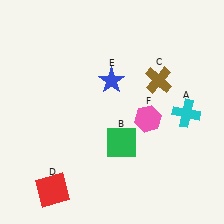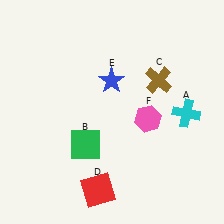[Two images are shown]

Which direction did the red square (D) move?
The red square (D) moved right.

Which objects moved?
The objects that moved are: the green square (B), the red square (D).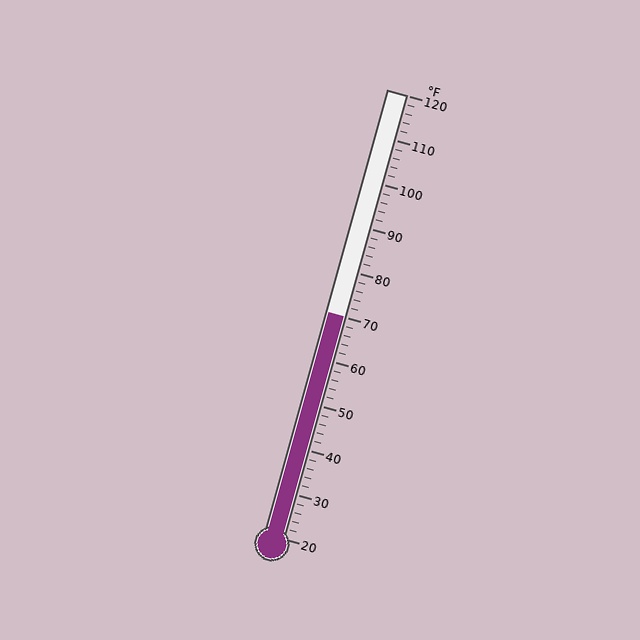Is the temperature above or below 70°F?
The temperature is at 70°F.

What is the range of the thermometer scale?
The thermometer scale ranges from 20°F to 120°F.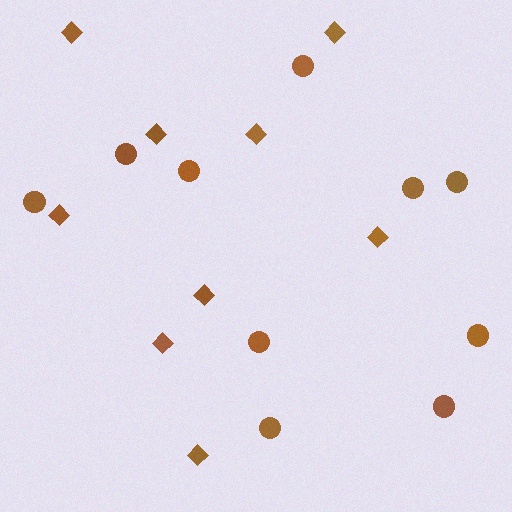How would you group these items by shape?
There are 2 groups: one group of diamonds (9) and one group of circles (10).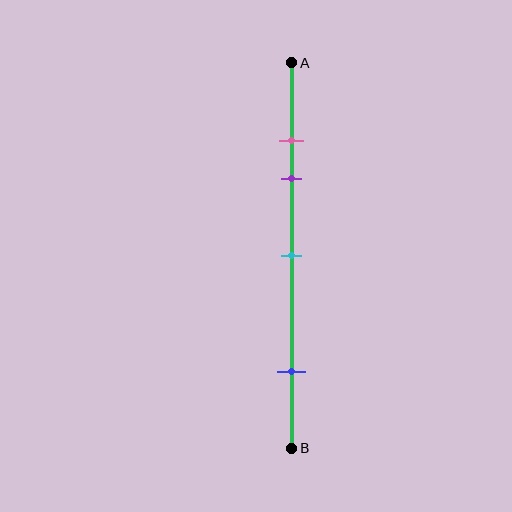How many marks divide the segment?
There are 4 marks dividing the segment.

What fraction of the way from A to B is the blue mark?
The blue mark is approximately 80% (0.8) of the way from A to B.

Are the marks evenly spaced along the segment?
No, the marks are not evenly spaced.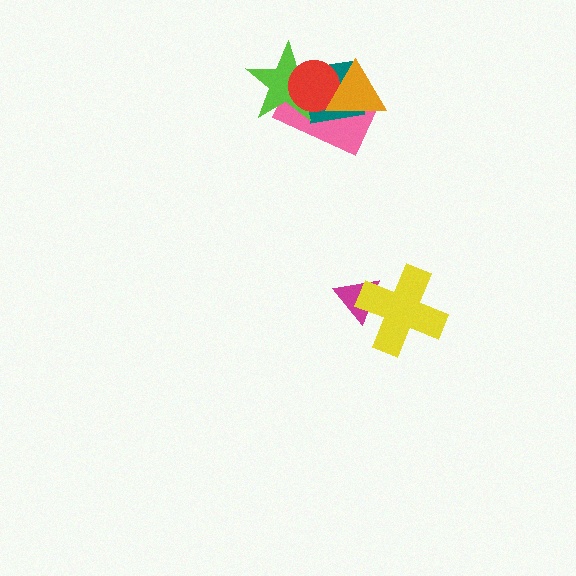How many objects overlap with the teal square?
4 objects overlap with the teal square.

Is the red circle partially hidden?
Yes, it is partially covered by another shape.